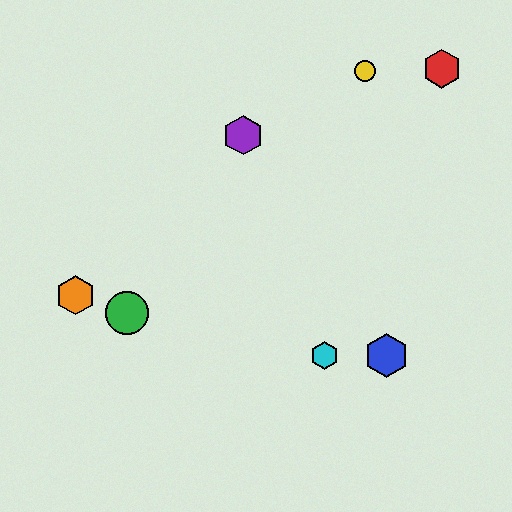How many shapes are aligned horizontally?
2 shapes (the blue hexagon, the cyan hexagon) are aligned horizontally.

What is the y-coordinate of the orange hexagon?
The orange hexagon is at y≈295.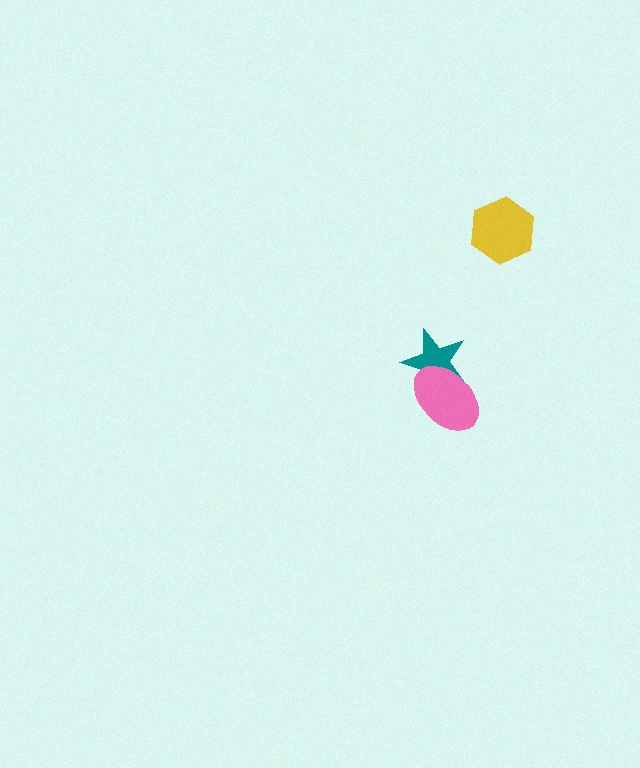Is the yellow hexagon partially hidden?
No, no other shape covers it.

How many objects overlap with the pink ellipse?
1 object overlaps with the pink ellipse.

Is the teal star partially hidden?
Yes, it is partially covered by another shape.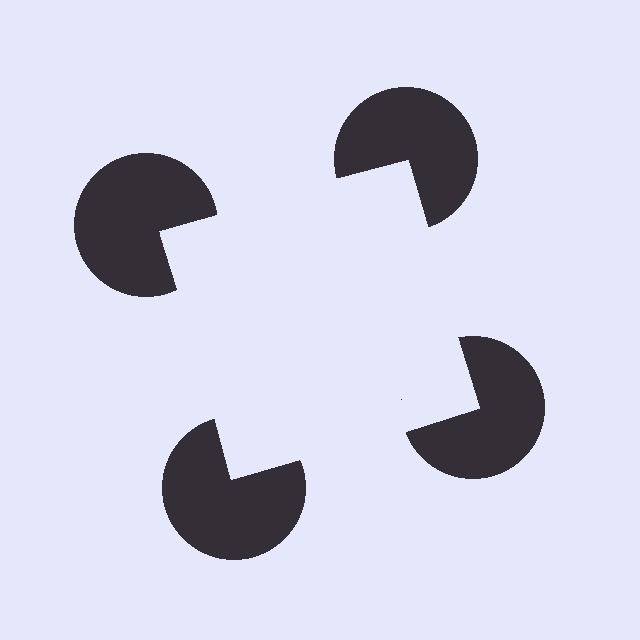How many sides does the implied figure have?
4 sides.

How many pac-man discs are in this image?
There are 4 — one at each vertex of the illusory square.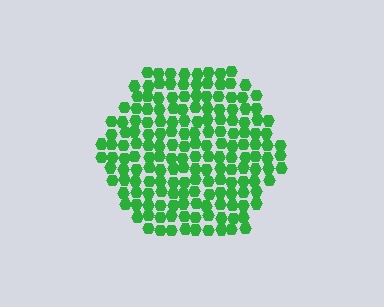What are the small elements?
The small elements are hexagons.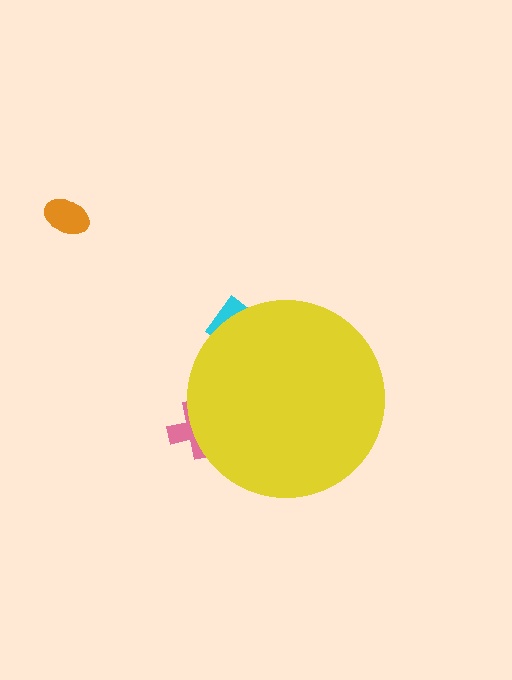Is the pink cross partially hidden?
Yes, the pink cross is partially hidden behind the yellow circle.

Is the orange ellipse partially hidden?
No, the orange ellipse is fully visible.